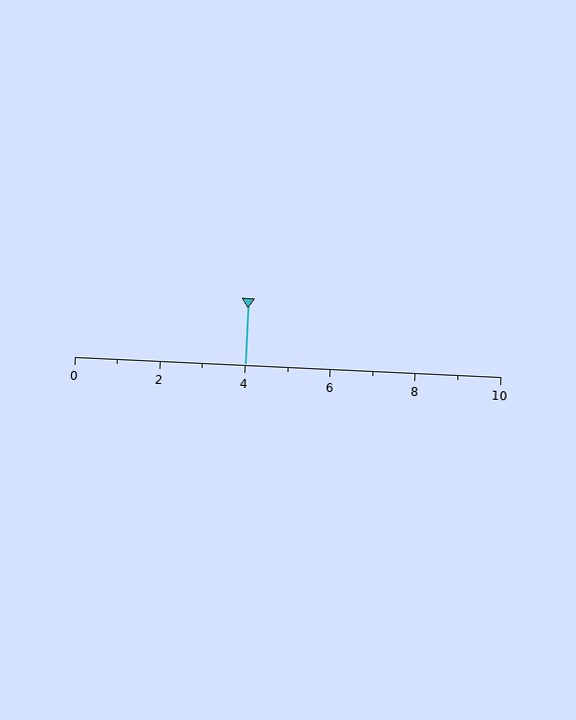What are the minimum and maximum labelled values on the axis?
The axis runs from 0 to 10.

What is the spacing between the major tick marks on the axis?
The major ticks are spaced 2 apart.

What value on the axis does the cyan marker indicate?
The marker indicates approximately 4.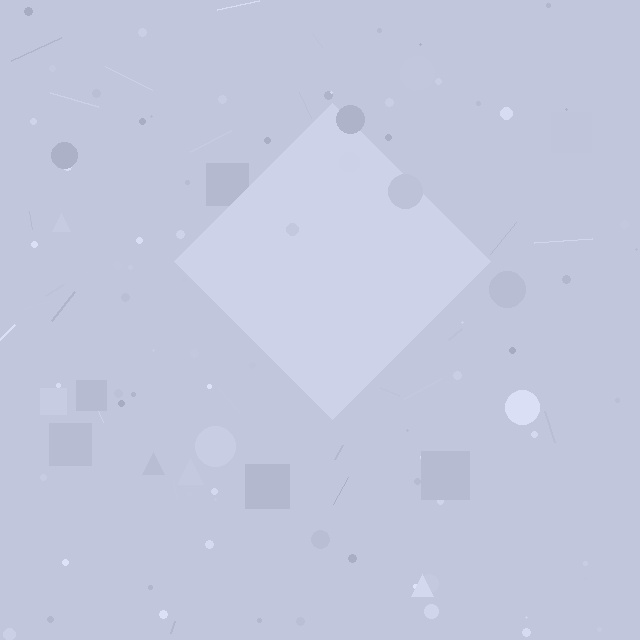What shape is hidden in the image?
A diamond is hidden in the image.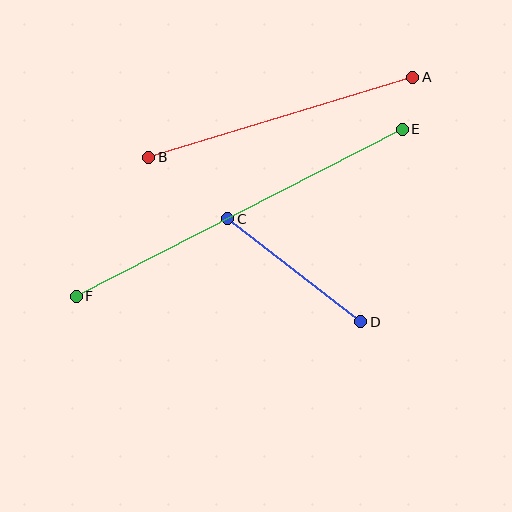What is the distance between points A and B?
The distance is approximately 276 pixels.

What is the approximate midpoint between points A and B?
The midpoint is at approximately (281, 117) pixels.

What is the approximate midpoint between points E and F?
The midpoint is at approximately (239, 213) pixels.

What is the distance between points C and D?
The distance is approximately 168 pixels.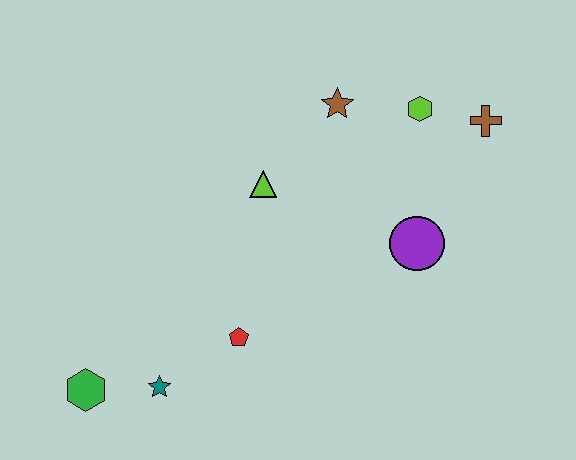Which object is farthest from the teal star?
The brown cross is farthest from the teal star.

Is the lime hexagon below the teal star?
No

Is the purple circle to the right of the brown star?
Yes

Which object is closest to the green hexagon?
The teal star is closest to the green hexagon.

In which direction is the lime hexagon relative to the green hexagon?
The lime hexagon is to the right of the green hexagon.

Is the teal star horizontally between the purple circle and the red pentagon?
No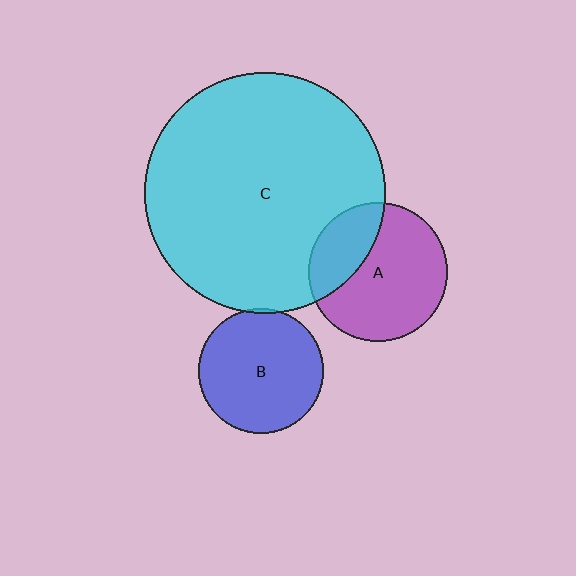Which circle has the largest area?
Circle C (cyan).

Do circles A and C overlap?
Yes.